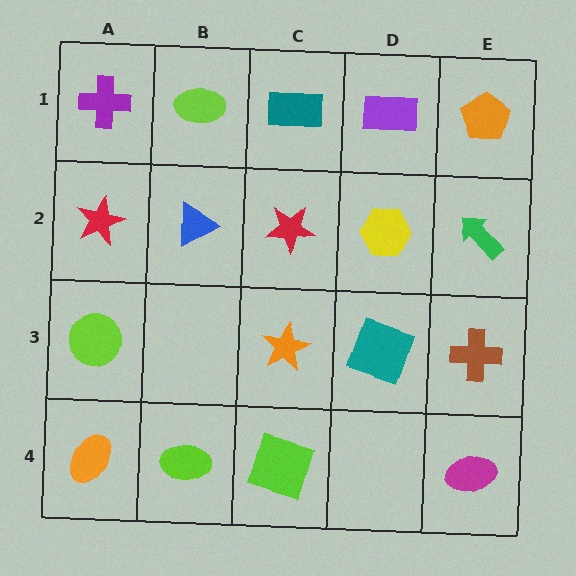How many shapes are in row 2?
5 shapes.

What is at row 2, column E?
A green arrow.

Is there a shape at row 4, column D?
No, that cell is empty.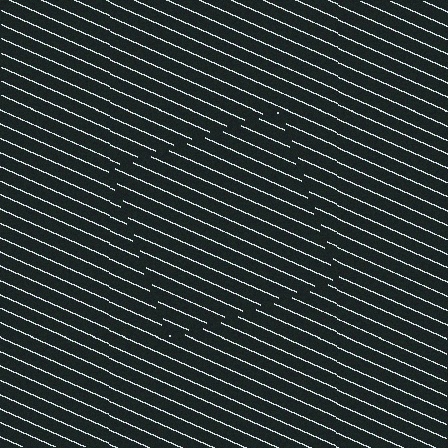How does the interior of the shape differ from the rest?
The interior of the shape contains the same grating, shifted by half a period — the contour is defined by the phase discontinuity where line-ends from the inner and outer gratings abut.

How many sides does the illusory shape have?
4 sides — the line-ends trace a square.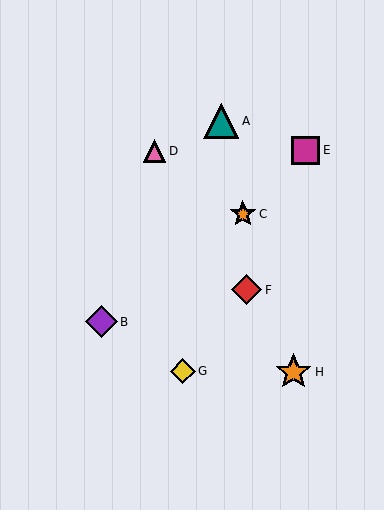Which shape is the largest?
The orange star (labeled H) is the largest.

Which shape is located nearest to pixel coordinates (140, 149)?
The pink triangle (labeled D) at (154, 151) is nearest to that location.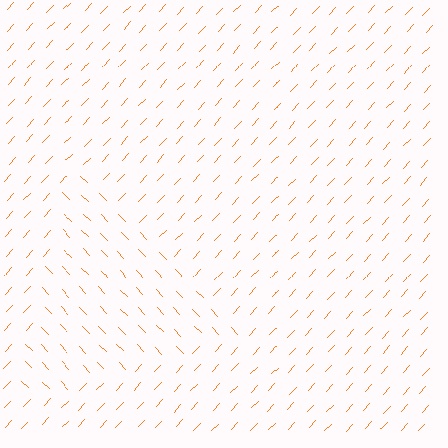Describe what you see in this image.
The image is filled with small orange line segments. A triangle region in the image has lines oriented differently from the surrounding lines, creating a visible texture boundary.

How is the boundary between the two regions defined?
The boundary is defined purely by a change in line orientation (approximately 88 degrees difference). All lines are the same color and thickness.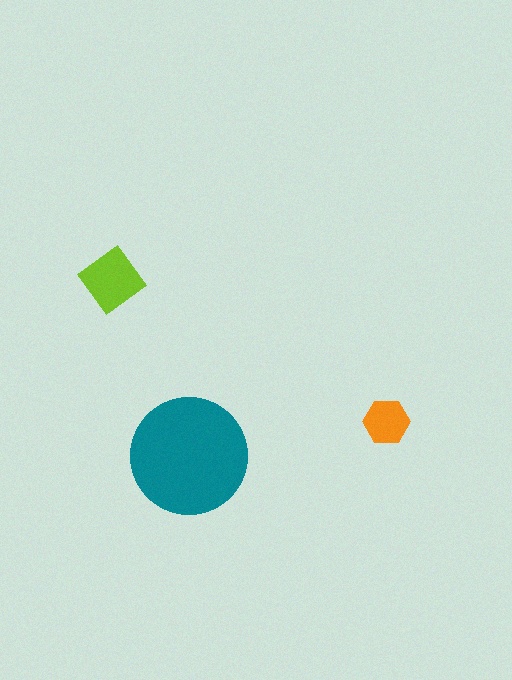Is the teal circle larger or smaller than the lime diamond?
Larger.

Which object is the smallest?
The orange hexagon.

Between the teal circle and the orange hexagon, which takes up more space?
The teal circle.